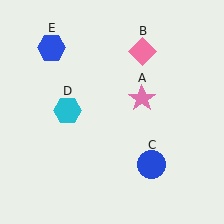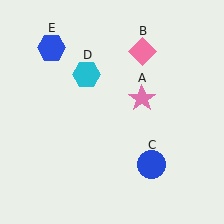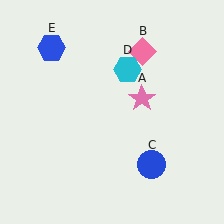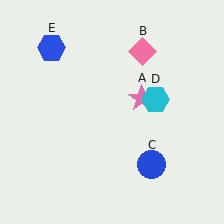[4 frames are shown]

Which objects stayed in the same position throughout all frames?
Pink star (object A) and pink diamond (object B) and blue circle (object C) and blue hexagon (object E) remained stationary.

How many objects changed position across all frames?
1 object changed position: cyan hexagon (object D).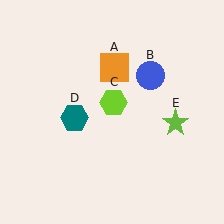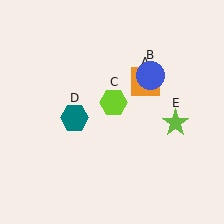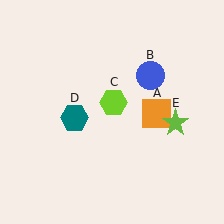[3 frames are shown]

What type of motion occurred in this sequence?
The orange square (object A) rotated clockwise around the center of the scene.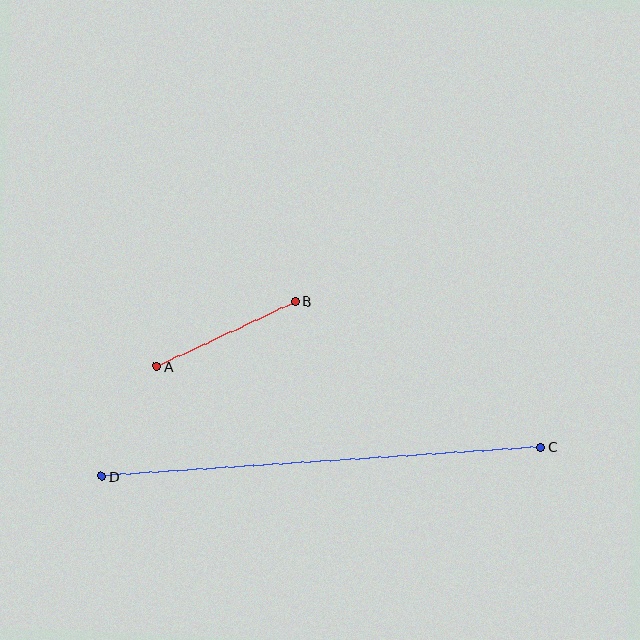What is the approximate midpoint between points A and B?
The midpoint is at approximately (226, 334) pixels.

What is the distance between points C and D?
The distance is approximately 440 pixels.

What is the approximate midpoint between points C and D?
The midpoint is at approximately (321, 462) pixels.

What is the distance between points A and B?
The distance is approximately 153 pixels.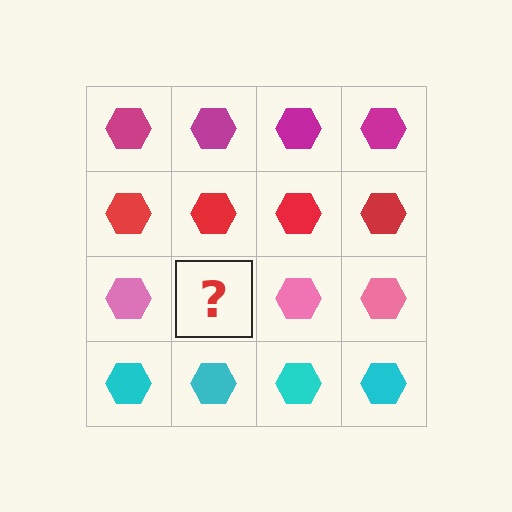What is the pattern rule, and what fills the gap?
The rule is that each row has a consistent color. The gap should be filled with a pink hexagon.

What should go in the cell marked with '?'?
The missing cell should contain a pink hexagon.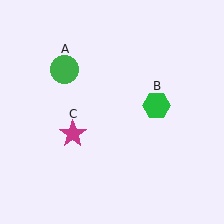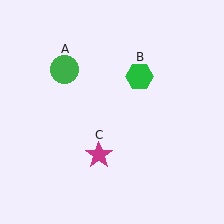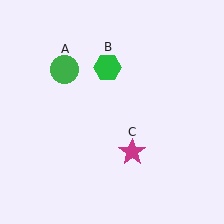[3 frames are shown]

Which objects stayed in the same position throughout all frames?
Green circle (object A) remained stationary.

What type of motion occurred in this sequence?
The green hexagon (object B), magenta star (object C) rotated counterclockwise around the center of the scene.